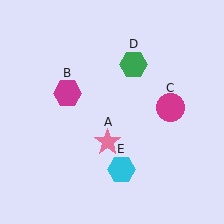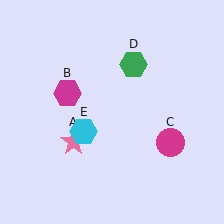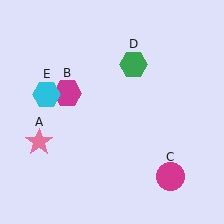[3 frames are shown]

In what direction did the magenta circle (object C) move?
The magenta circle (object C) moved down.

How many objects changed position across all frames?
3 objects changed position: pink star (object A), magenta circle (object C), cyan hexagon (object E).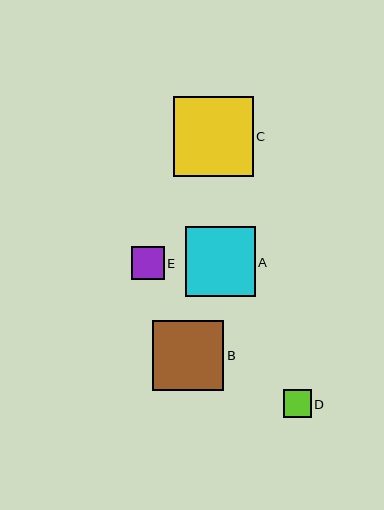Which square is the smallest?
Square D is the smallest with a size of approximately 28 pixels.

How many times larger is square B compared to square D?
Square B is approximately 2.6 times the size of square D.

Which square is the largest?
Square C is the largest with a size of approximately 80 pixels.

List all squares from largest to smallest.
From largest to smallest: C, B, A, E, D.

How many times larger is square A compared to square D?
Square A is approximately 2.5 times the size of square D.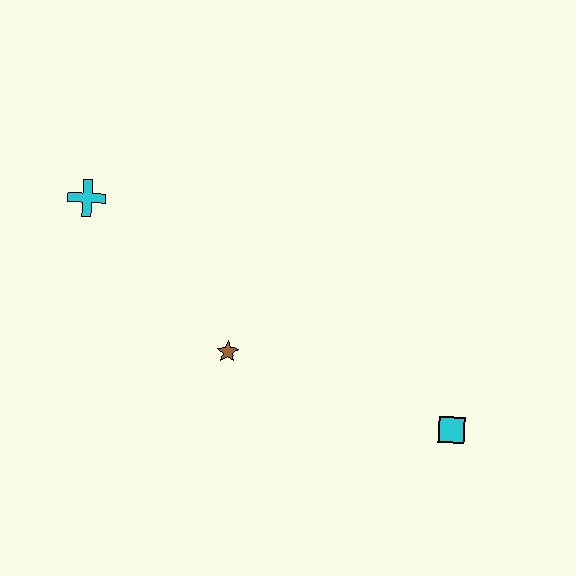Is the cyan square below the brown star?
Yes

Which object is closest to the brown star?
The cyan cross is closest to the brown star.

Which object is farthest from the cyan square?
The cyan cross is farthest from the cyan square.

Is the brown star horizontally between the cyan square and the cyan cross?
Yes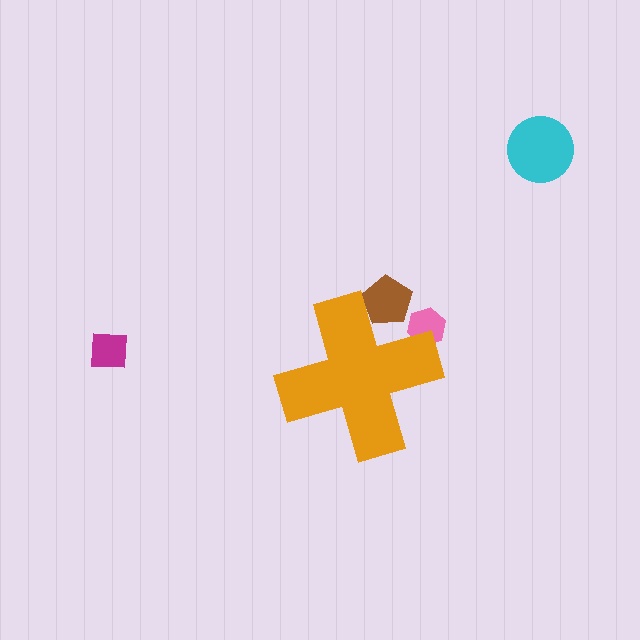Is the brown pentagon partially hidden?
Yes, the brown pentagon is partially hidden behind the orange cross.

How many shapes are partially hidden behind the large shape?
2 shapes are partially hidden.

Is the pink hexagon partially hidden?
Yes, the pink hexagon is partially hidden behind the orange cross.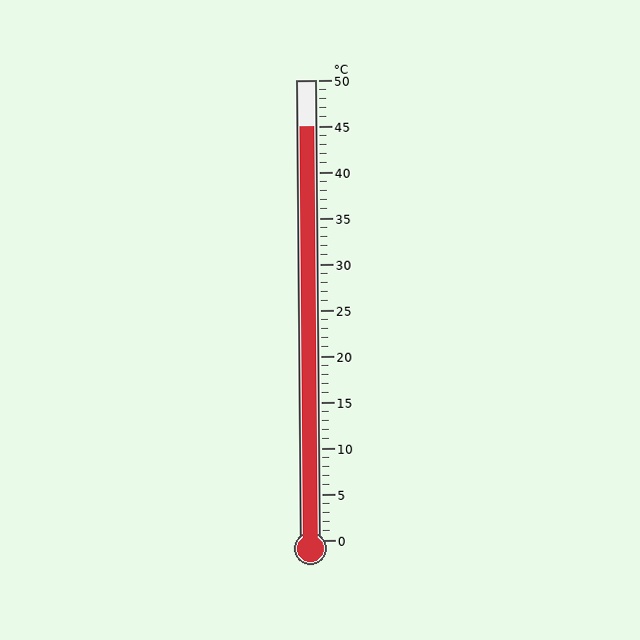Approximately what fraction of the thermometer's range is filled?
The thermometer is filled to approximately 90% of its range.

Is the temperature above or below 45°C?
The temperature is at 45°C.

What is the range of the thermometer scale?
The thermometer scale ranges from 0°C to 50°C.